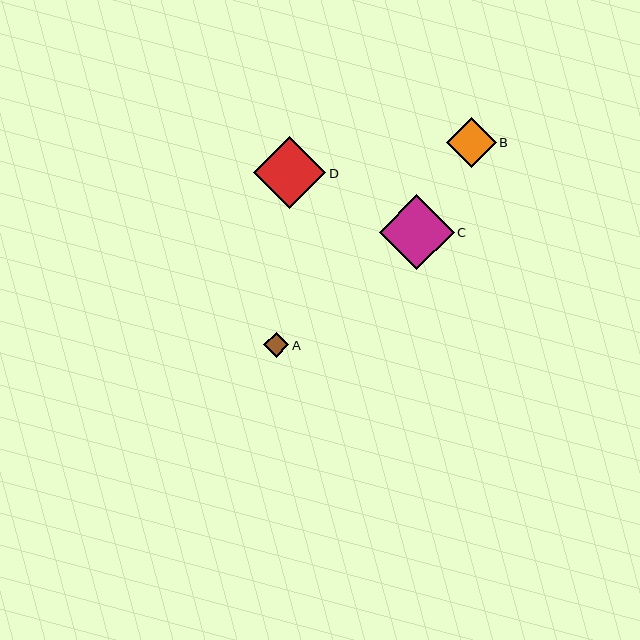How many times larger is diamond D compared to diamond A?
Diamond D is approximately 2.9 times the size of diamond A.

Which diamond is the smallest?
Diamond A is the smallest with a size of approximately 25 pixels.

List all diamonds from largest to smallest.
From largest to smallest: C, D, B, A.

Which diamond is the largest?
Diamond C is the largest with a size of approximately 75 pixels.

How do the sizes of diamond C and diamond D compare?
Diamond C and diamond D are approximately the same size.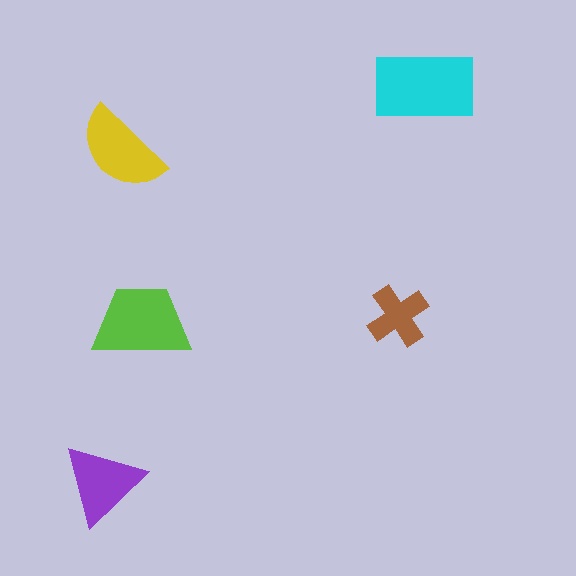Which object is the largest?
The cyan rectangle.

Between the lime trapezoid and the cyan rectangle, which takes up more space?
The cyan rectangle.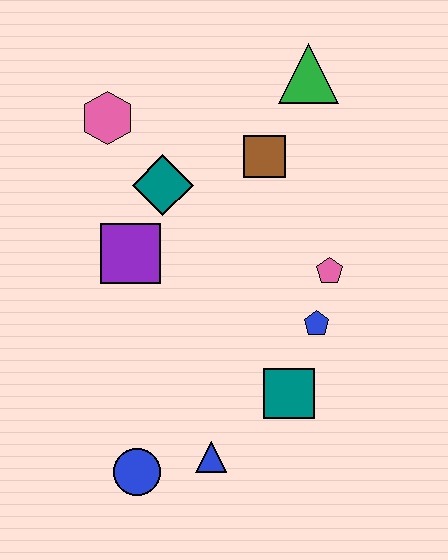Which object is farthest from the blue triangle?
The green triangle is farthest from the blue triangle.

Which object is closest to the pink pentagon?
The blue pentagon is closest to the pink pentagon.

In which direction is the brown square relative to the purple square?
The brown square is to the right of the purple square.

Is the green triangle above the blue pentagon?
Yes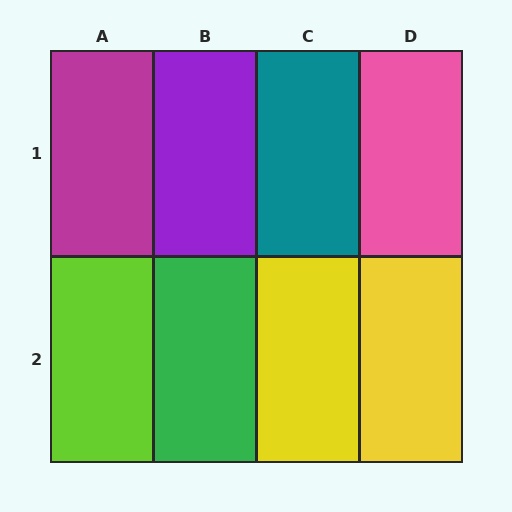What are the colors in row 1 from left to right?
Magenta, purple, teal, pink.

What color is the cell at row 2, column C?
Yellow.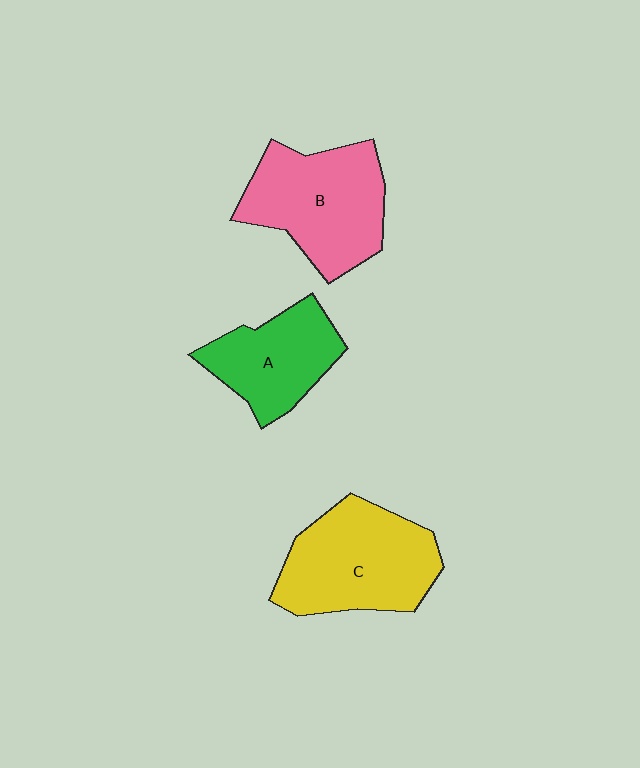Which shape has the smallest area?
Shape A (green).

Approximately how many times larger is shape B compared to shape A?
Approximately 1.3 times.